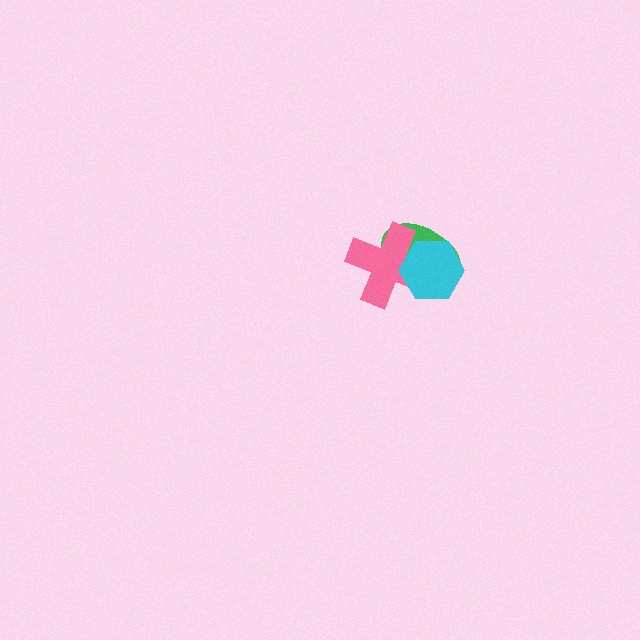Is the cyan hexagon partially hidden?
No, no other shape covers it.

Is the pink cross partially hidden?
Yes, it is partially covered by another shape.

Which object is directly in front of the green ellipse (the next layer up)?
The pink cross is directly in front of the green ellipse.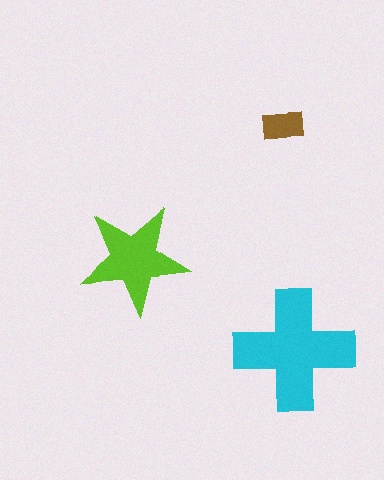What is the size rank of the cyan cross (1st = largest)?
1st.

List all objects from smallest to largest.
The brown rectangle, the lime star, the cyan cross.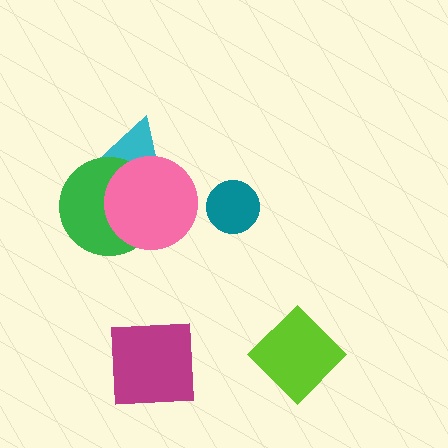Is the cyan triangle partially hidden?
Yes, it is partially covered by another shape.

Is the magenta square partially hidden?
No, no other shape covers it.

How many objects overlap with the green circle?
2 objects overlap with the green circle.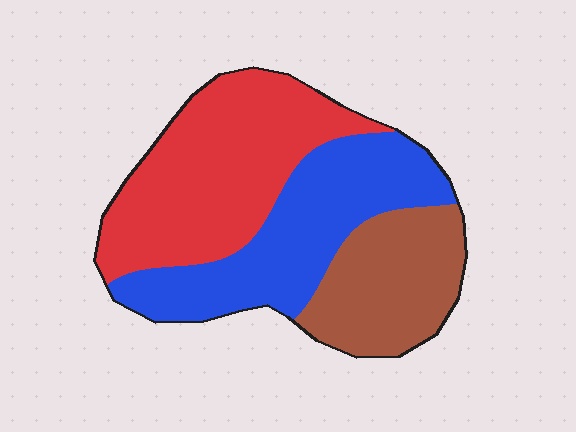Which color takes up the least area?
Brown, at roughly 25%.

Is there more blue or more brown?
Blue.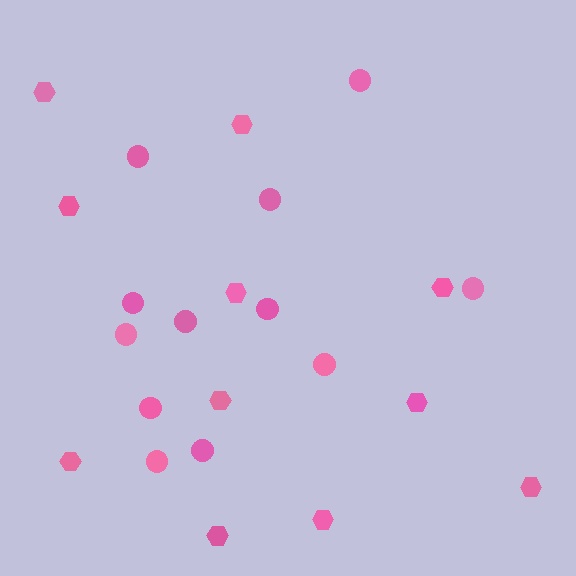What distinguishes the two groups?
There are 2 groups: one group of circles (12) and one group of hexagons (11).